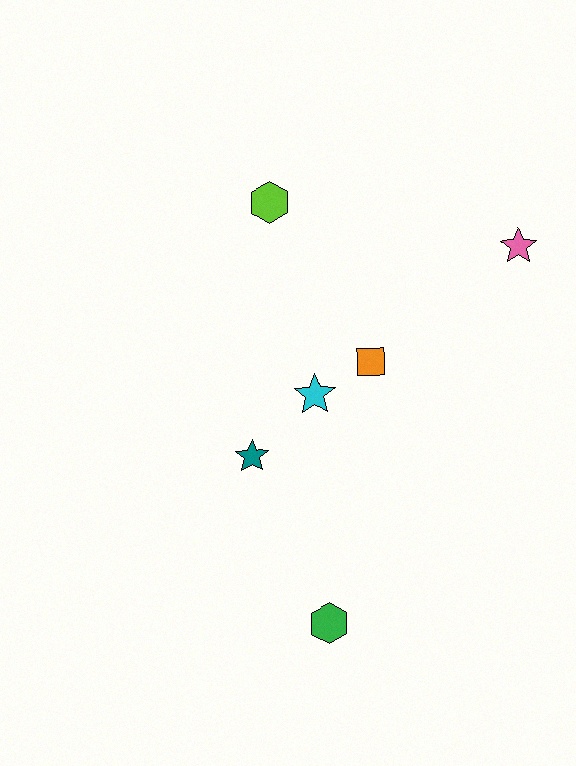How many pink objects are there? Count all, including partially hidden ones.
There is 1 pink object.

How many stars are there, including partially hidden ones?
There are 3 stars.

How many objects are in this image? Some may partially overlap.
There are 6 objects.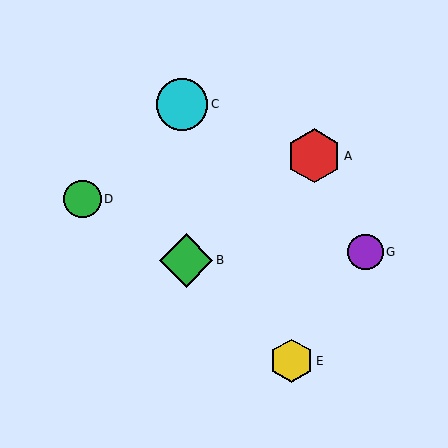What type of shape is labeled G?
Shape G is a purple circle.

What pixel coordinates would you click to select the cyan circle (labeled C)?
Click at (182, 104) to select the cyan circle C.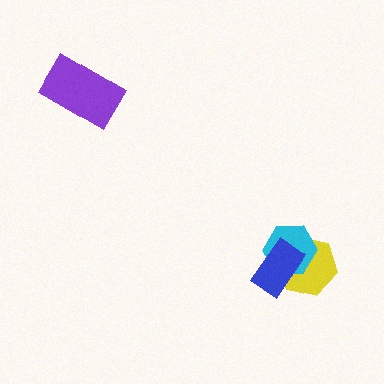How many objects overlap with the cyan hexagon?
2 objects overlap with the cyan hexagon.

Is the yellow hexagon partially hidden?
Yes, it is partially covered by another shape.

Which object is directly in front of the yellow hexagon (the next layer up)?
The cyan hexagon is directly in front of the yellow hexagon.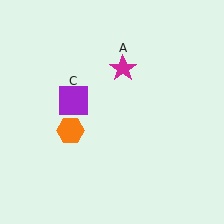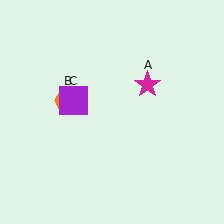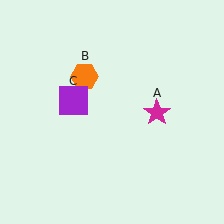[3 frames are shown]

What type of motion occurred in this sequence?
The magenta star (object A), orange hexagon (object B) rotated clockwise around the center of the scene.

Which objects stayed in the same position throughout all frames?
Purple square (object C) remained stationary.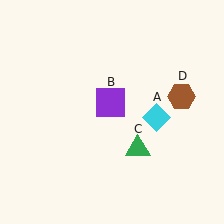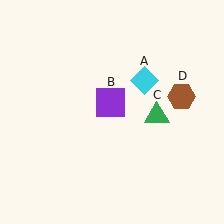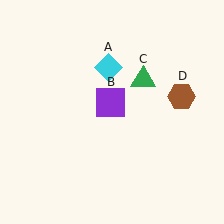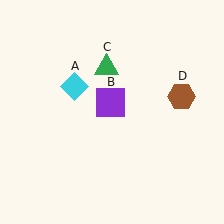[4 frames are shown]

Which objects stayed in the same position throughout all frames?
Purple square (object B) and brown hexagon (object D) remained stationary.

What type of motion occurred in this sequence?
The cyan diamond (object A), green triangle (object C) rotated counterclockwise around the center of the scene.